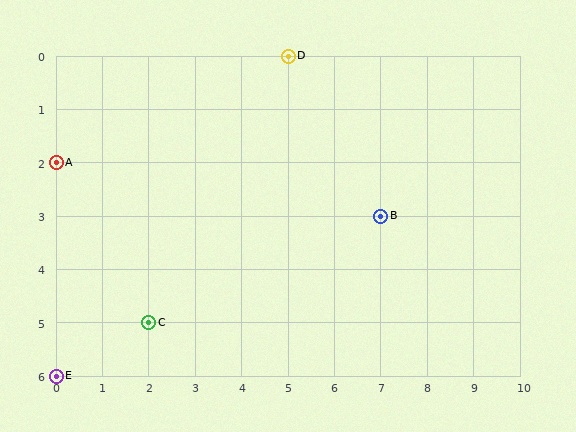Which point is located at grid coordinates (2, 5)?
Point C is at (2, 5).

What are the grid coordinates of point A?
Point A is at grid coordinates (0, 2).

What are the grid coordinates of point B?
Point B is at grid coordinates (7, 3).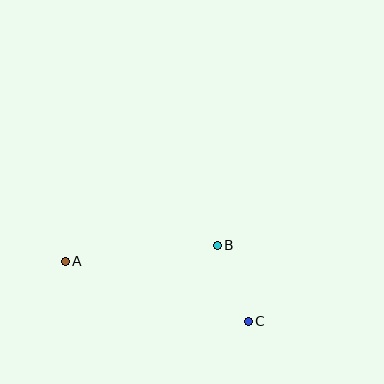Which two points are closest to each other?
Points B and C are closest to each other.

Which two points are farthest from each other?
Points A and C are farthest from each other.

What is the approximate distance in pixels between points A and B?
The distance between A and B is approximately 153 pixels.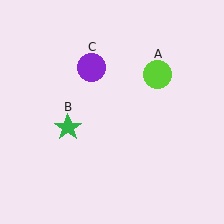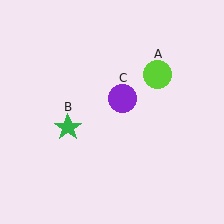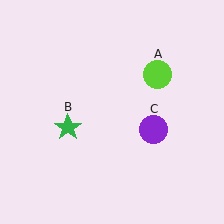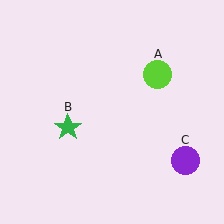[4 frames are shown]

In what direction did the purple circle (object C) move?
The purple circle (object C) moved down and to the right.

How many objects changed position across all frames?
1 object changed position: purple circle (object C).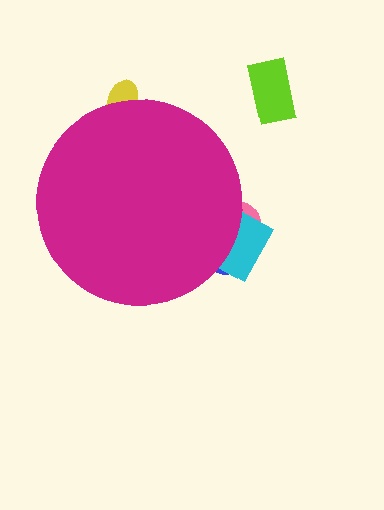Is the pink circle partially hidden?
Yes, the pink circle is partially hidden behind the magenta circle.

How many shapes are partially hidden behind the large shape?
4 shapes are partially hidden.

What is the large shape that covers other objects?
A magenta circle.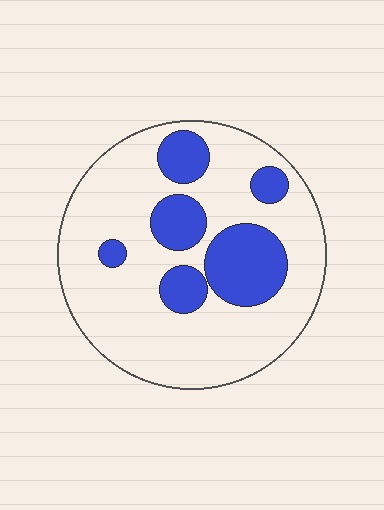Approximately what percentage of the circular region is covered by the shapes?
Approximately 25%.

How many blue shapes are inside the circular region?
6.